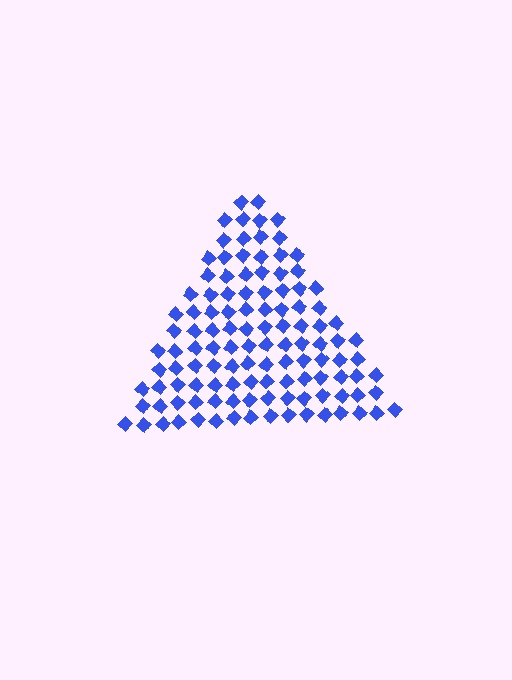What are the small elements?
The small elements are diamonds.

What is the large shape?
The large shape is a triangle.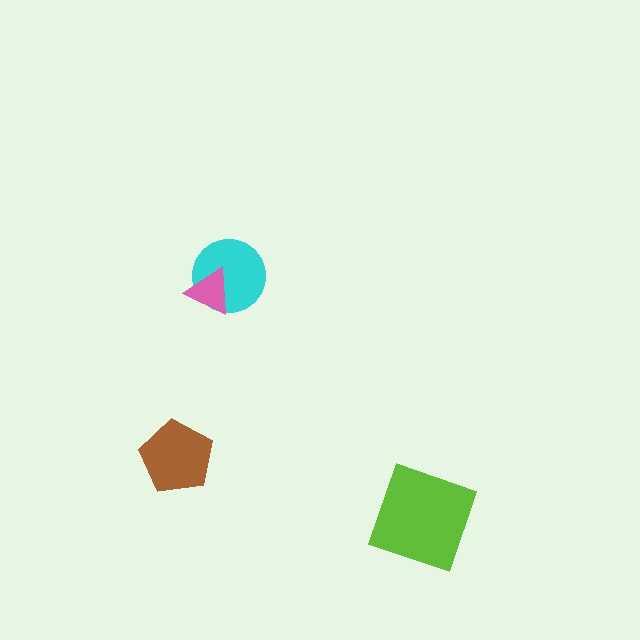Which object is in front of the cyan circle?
The pink triangle is in front of the cyan circle.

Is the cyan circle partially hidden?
Yes, it is partially covered by another shape.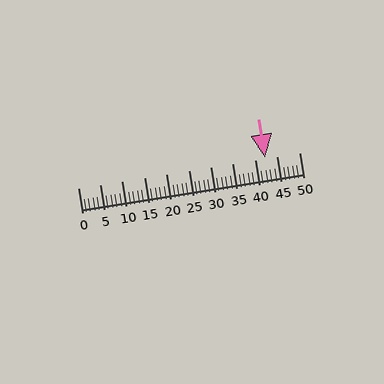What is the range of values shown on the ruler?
The ruler shows values from 0 to 50.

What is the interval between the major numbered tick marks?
The major tick marks are spaced 5 units apart.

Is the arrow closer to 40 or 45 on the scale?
The arrow is closer to 40.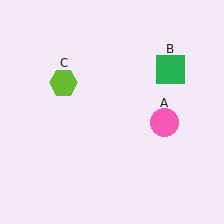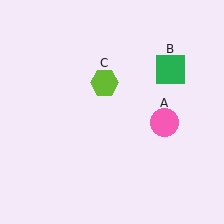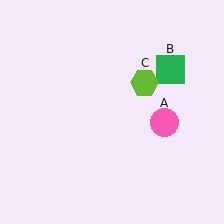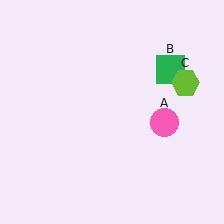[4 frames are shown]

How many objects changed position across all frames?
1 object changed position: lime hexagon (object C).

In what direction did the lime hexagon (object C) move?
The lime hexagon (object C) moved right.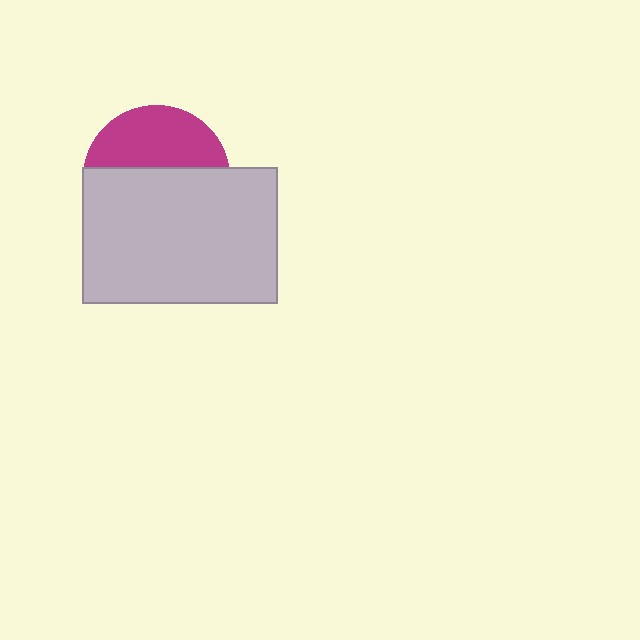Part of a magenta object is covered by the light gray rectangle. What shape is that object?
It is a circle.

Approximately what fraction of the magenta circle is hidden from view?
Roughly 59% of the magenta circle is hidden behind the light gray rectangle.